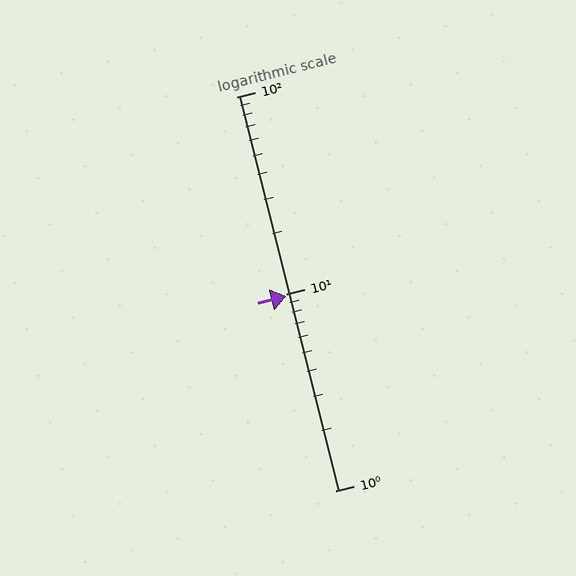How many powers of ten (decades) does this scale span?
The scale spans 2 decades, from 1 to 100.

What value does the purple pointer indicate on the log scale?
The pointer indicates approximately 9.7.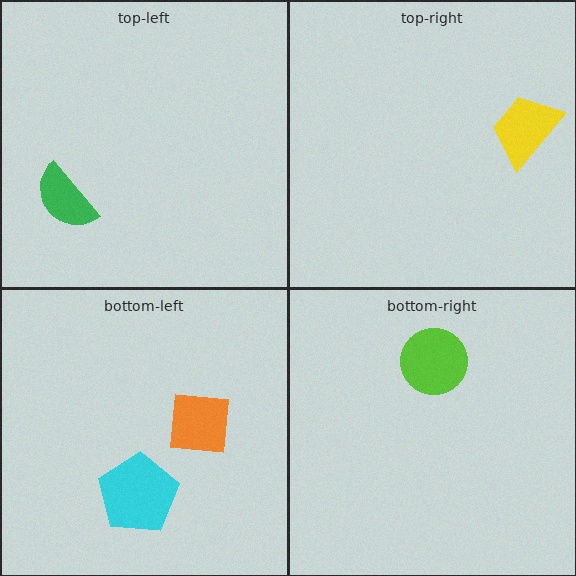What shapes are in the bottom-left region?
The cyan pentagon, the orange square.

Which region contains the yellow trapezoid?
The top-right region.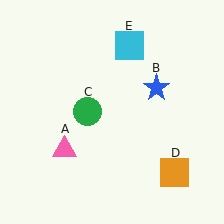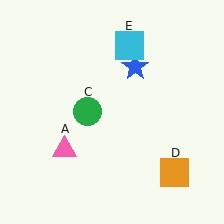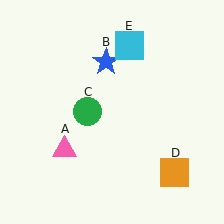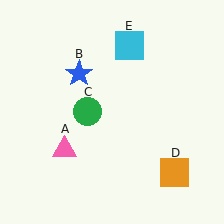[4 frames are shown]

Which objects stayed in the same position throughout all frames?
Pink triangle (object A) and green circle (object C) and orange square (object D) and cyan square (object E) remained stationary.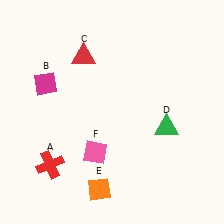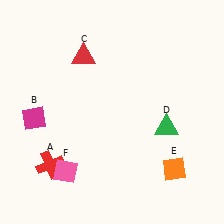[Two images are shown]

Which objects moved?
The objects that moved are: the magenta diamond (B), the orange diamond (E), the pink diamond (F).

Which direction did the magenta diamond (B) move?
The magenta diamond (B) moved down.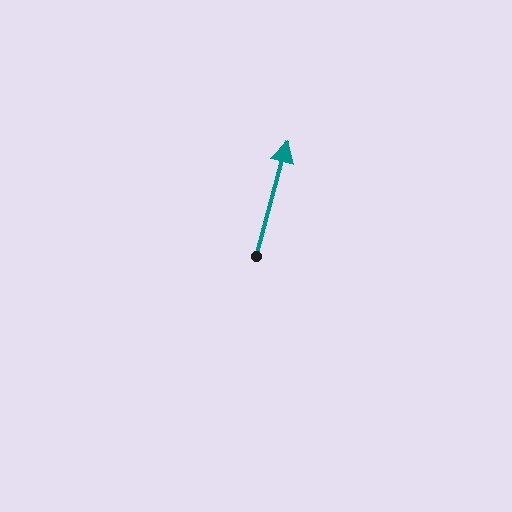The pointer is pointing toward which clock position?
Roughly 1 o'clock.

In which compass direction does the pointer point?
North.